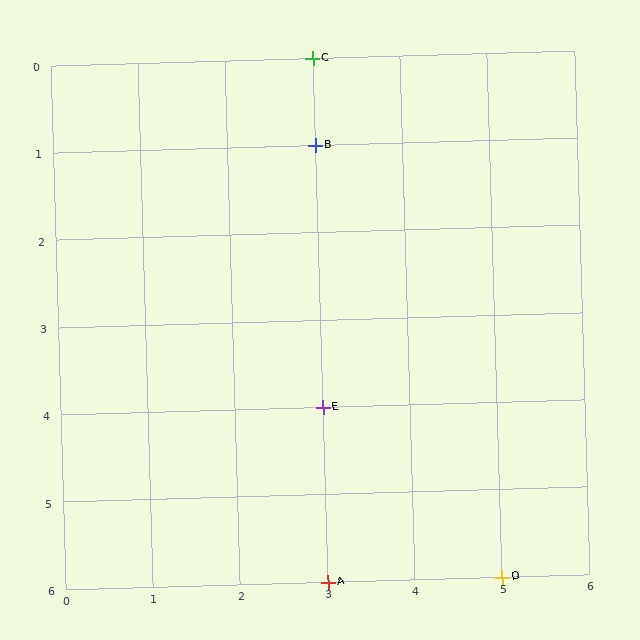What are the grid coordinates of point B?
Point B is at grid coordinates (3, 1).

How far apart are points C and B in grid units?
Points C and B are 1 row apart.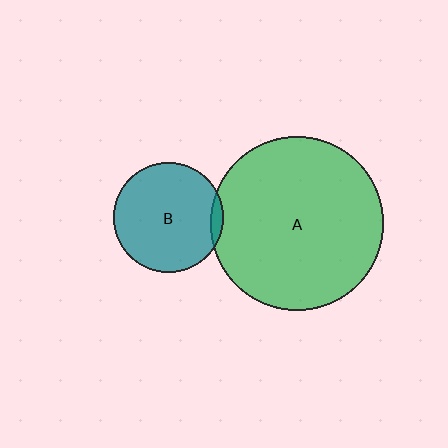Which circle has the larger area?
Circle A (green).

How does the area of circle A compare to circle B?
Approximately 2.5 times.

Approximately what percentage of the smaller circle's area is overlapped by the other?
Approximately 5%.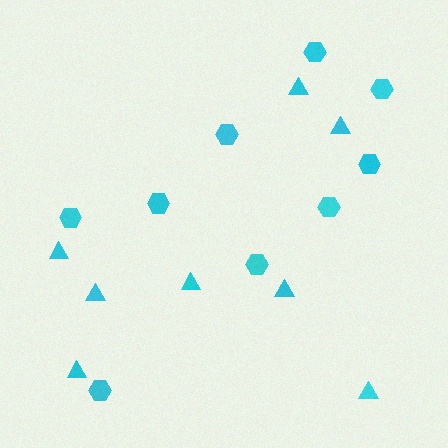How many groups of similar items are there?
There are 2 groups: one group of hexagons (9) and one group of triangles (8).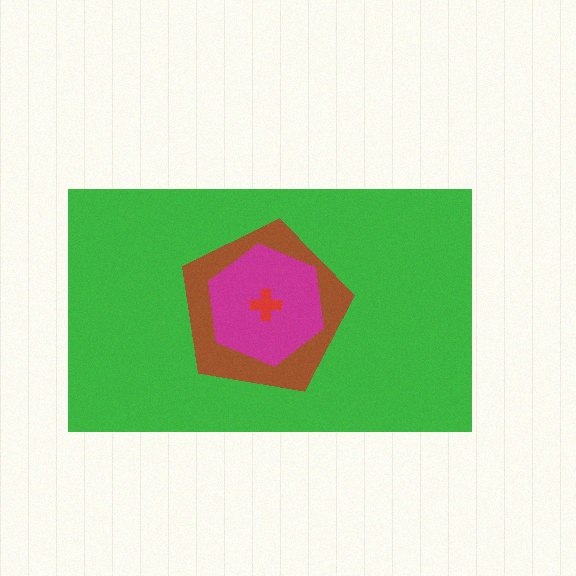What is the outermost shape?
The green rectangle.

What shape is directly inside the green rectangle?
The brown pentagon.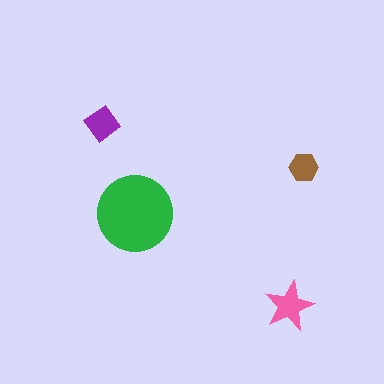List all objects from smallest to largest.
The brown hexagon, the purple diamond, the pink star, the green circle.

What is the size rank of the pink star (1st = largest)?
2nd.